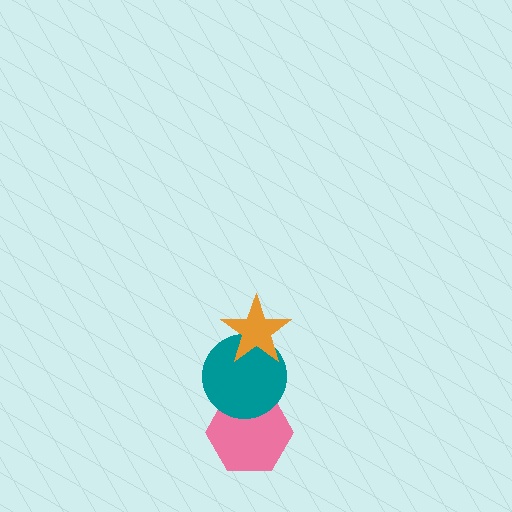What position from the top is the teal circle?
The teal circle is 2nd from the top.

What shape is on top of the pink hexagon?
The teal circle is on top of the pink hexagon.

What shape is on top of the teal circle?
The orange star is on top of the teal circle.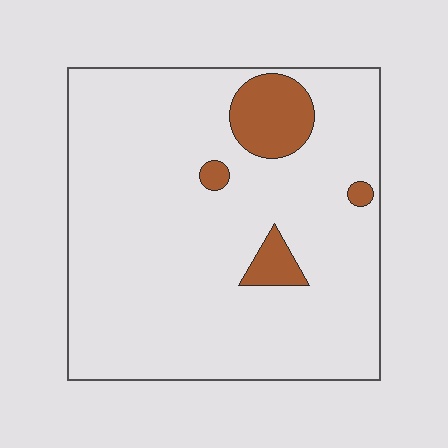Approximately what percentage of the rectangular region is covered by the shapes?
Approximately 10%.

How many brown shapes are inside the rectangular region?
4.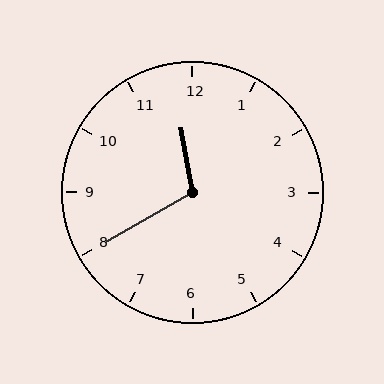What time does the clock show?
11:40.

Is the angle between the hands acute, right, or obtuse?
It is obtuse.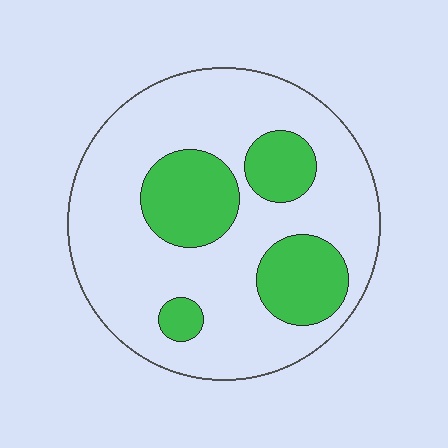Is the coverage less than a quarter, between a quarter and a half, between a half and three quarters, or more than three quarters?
Between a quarter and a half.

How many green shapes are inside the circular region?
4.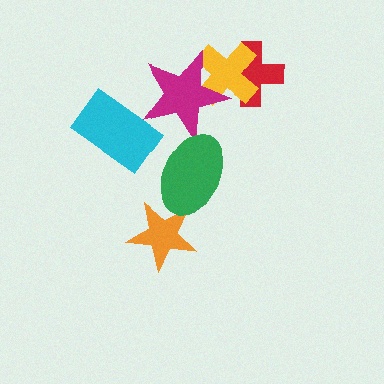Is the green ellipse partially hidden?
No, no other shape covers it.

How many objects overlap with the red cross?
2 objects overlap with the red cross.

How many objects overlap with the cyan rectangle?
1 object overlaps with the cyan rectangle.